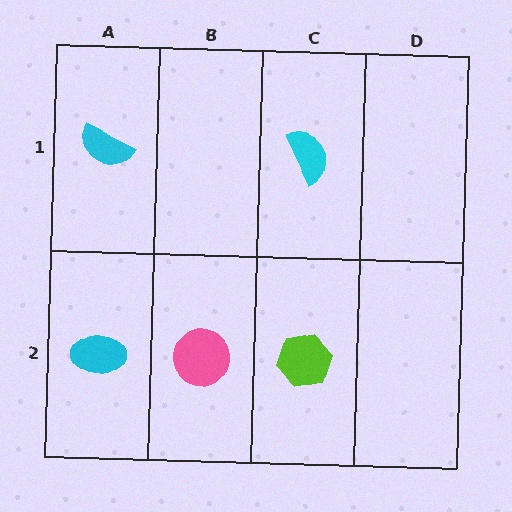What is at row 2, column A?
A cyan ellipse.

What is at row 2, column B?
A pink circle.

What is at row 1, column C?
A cyan semicircle.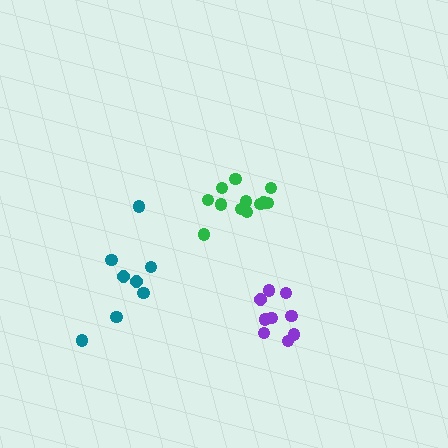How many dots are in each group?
Group 1: 12 dots, Group 2: 8 dots, Group 3: 9 dots (29 total).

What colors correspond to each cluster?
The clusters are colored: green, teal, purple.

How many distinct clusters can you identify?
There are 3 distinct clusters.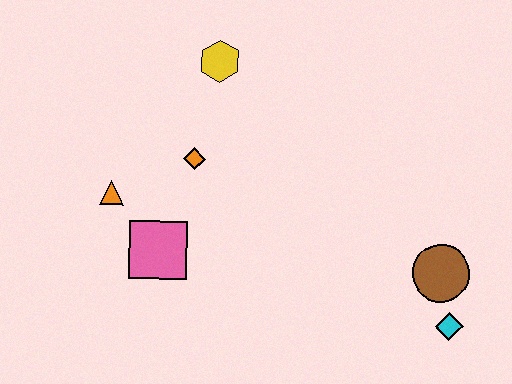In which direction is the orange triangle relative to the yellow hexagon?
The orange triangle is below the yellow hexagon.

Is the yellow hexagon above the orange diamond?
Yes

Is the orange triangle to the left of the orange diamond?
Yes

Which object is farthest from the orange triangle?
The cyan diamond is farthest from the orange triangle.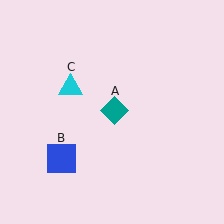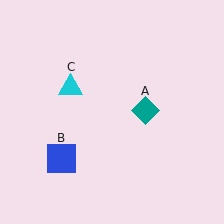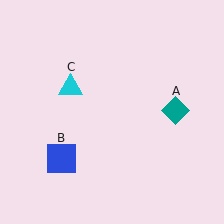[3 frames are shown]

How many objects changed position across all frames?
1 object changed position: teal diamond (object A).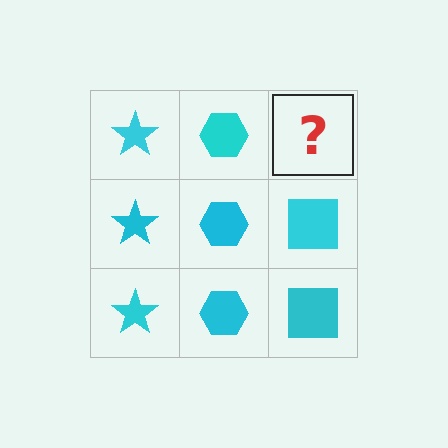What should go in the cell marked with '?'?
The missing cell should contain a cyan square.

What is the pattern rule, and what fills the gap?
The rule is that each column has a consistent shape. The gap should be filled with a cyan square.